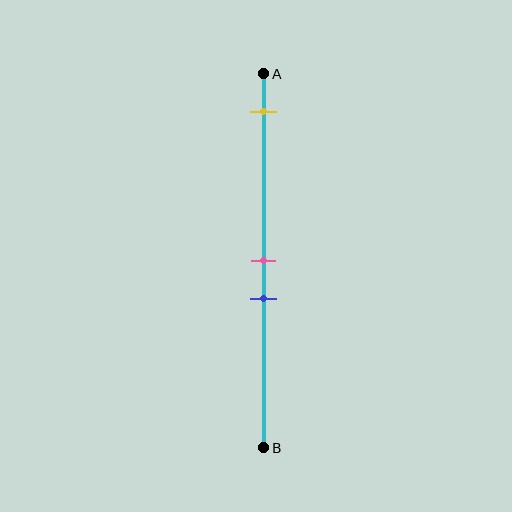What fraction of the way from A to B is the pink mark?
The pink mark is approximately 50% (0.5) of the way from A to B.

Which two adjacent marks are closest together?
The pink and blue marks are the closest adjacent pair.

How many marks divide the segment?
There are 3 marks dividing the segment.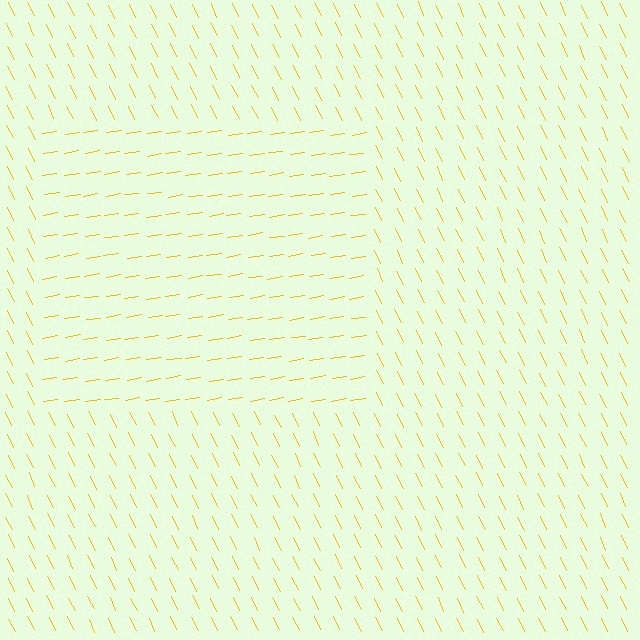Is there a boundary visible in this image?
Yes, there is a texture boundary formed by a change in line orientation.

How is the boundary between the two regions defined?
The boundary is defined purely by a change in line orientation (approximately 73 degrees difference). All lines are the same color and thickness.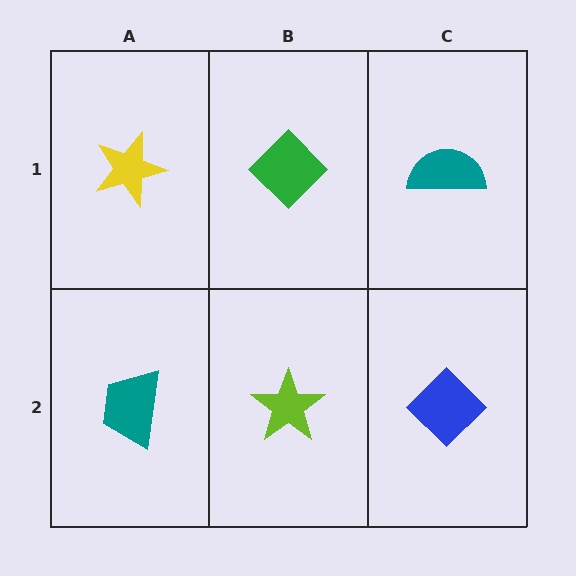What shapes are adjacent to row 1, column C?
A blue diamond (row 2, column C), a green diamond (row 1, column B).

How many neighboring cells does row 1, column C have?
2.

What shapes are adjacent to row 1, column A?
A teal trapezoid (row 2, column A), a green diamond (row 1, column B).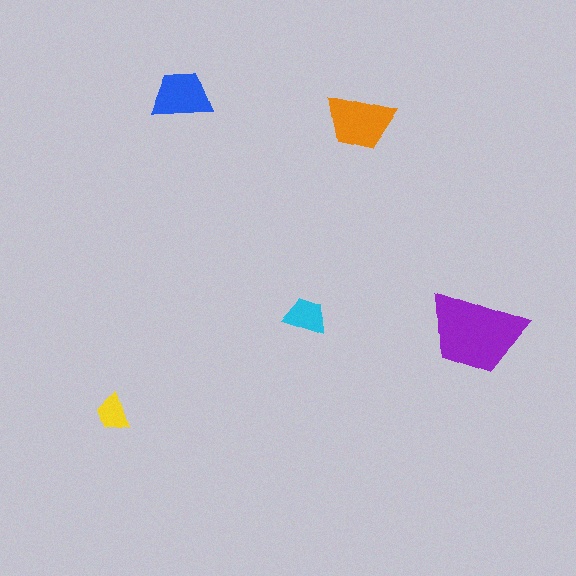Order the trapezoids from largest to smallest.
the purple one, the orange one, the blue one, the cyan one, the yellow one.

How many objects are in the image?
There are 5 objects in the image.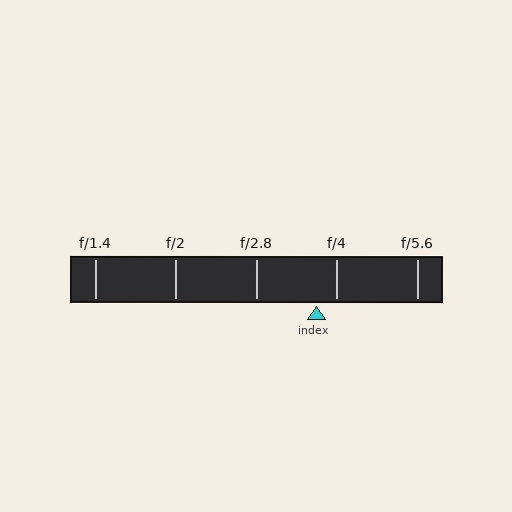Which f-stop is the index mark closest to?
The index mark is closest to f/4.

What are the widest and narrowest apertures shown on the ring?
The widest aperture shown is f/1.4 and the narrowest is f/5.6.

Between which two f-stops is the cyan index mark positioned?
The index mark is between f/2.8 and f/4.